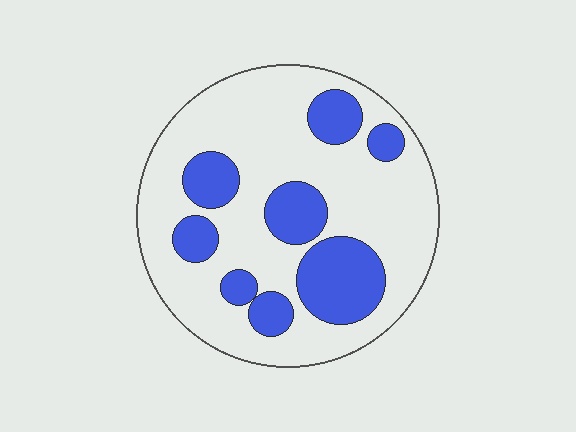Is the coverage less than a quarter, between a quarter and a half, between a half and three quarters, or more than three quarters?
Between a quarter and a half.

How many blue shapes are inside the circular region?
8.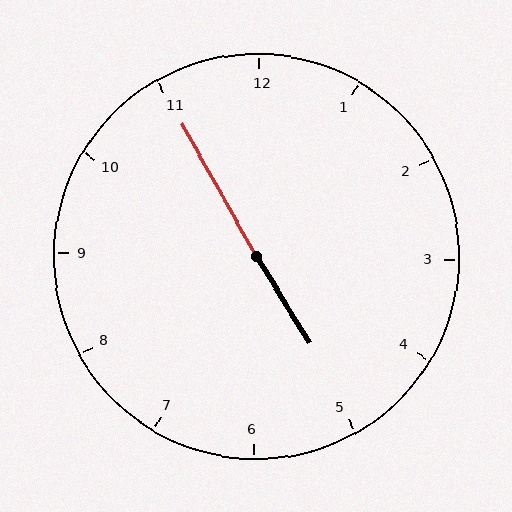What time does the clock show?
4:55.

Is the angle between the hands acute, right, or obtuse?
It is obtuse.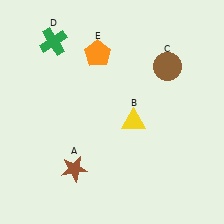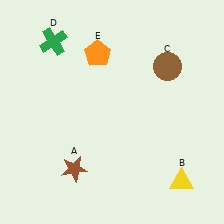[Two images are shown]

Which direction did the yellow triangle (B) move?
The yellow triangle (B) moved down.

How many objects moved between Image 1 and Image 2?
1 object moved between the two images.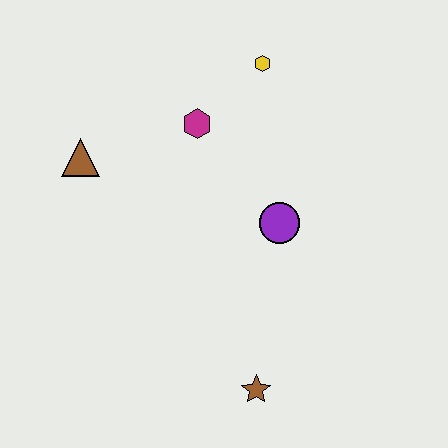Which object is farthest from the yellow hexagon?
The brown star is farthest from the yellow hexagon.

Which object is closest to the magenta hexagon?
The yellow hexagon is closest to the magenta hexagon.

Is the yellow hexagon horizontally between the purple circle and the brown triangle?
Yes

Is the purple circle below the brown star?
No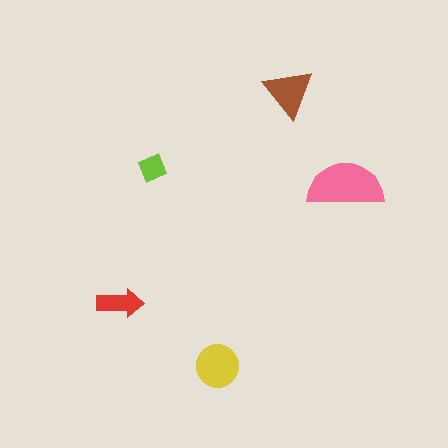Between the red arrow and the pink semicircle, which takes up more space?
The pink semicircle.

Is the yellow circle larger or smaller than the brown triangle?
Larger.